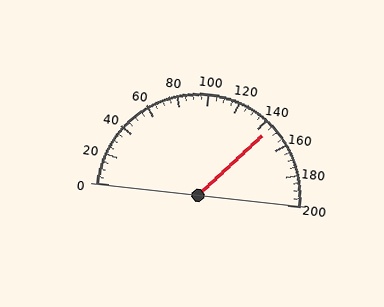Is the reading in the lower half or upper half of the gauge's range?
The reading is in the upper half of the range (0 to 200).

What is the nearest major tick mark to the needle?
The nearest major tick mark is 140.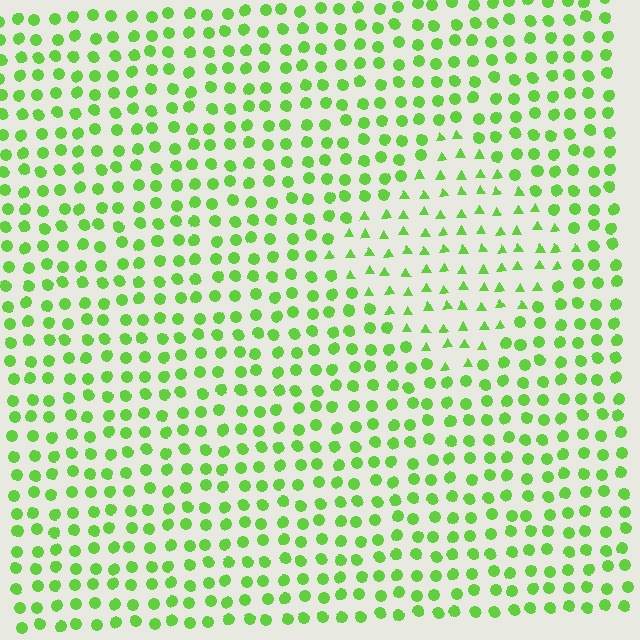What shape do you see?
I see a diamond.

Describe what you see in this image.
The image is filled with small lime elements arranged in a uniform grid. A diamond-shaped region contains triangles, while the surrounding area contains circles. The boundary is defined purely by the change in element shape.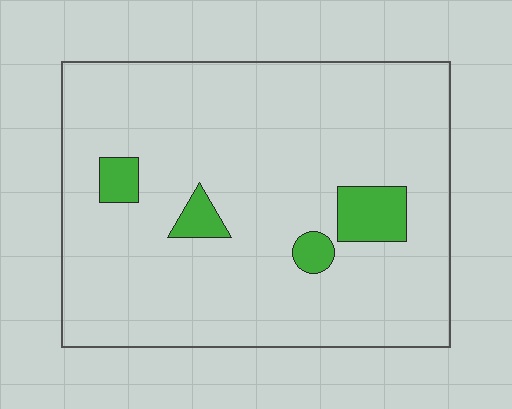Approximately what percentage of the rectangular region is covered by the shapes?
Approximately 10%.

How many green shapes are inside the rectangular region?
4.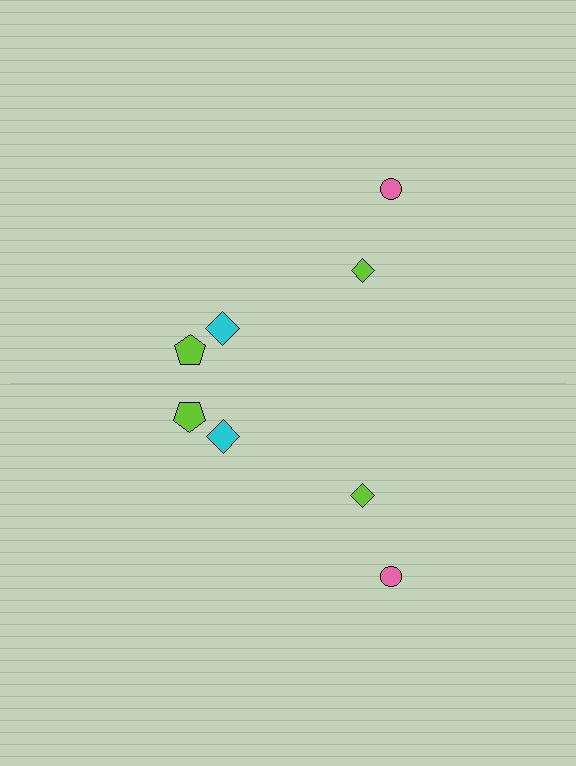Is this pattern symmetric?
Yes, this pattern has bilateral (reflection) symmetry.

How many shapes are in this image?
There are 8 shapes in this image.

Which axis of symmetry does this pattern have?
The pattern has a horizontal axis of symmetry running through the center of the image.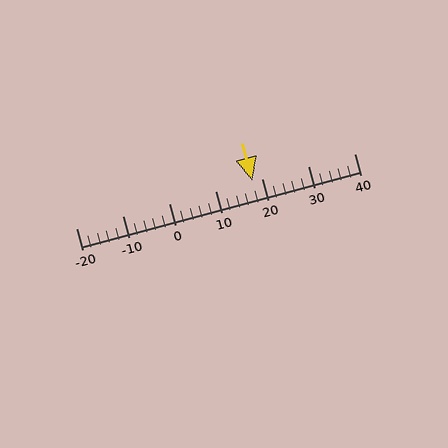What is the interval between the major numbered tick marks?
The major tick marks are spaced 10 units apart.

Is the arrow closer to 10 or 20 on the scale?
The arrow is closer to 20.